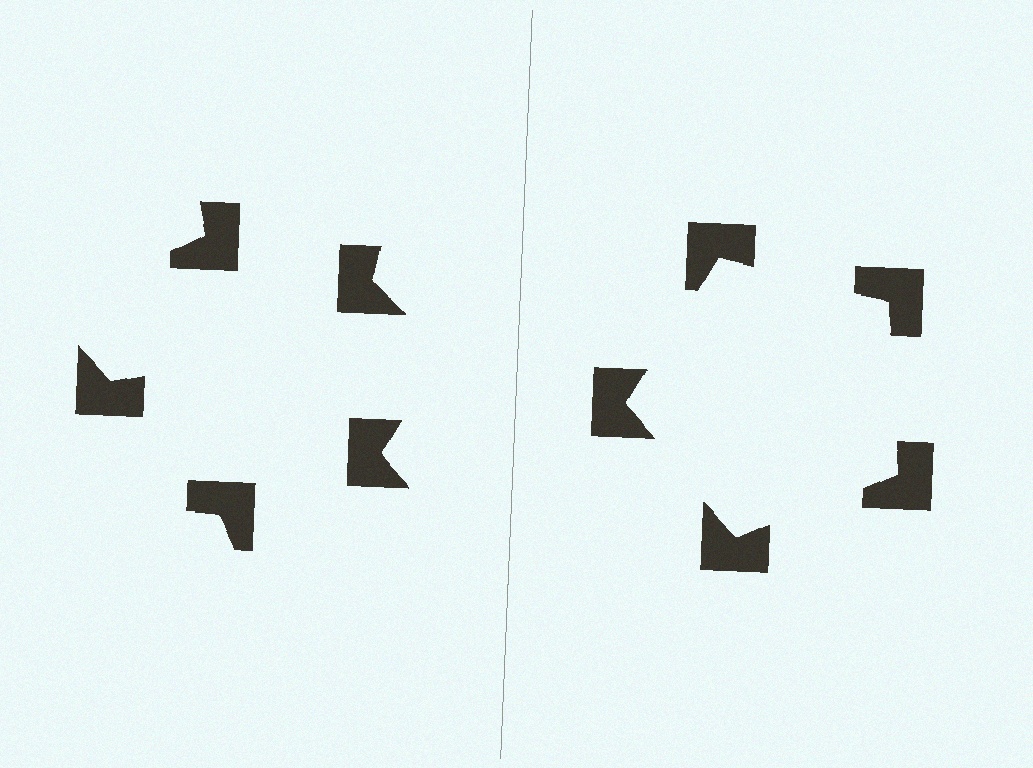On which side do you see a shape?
An illusory pentagon appears on the right side. On the left side the wedge cuts are rotated, so no coherent shape forms.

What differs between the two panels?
The notched squares are positioned identically on both sides; only the wedge orientations differ. On the right they align to a pentagon; on the left they are misaligned.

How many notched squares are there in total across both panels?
10 — 5 on each side.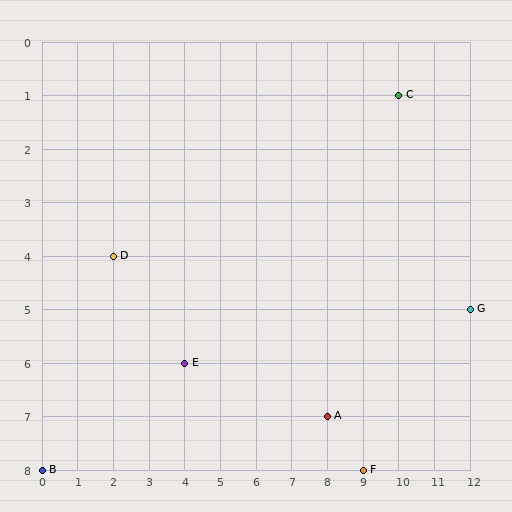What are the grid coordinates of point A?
Point A is at grid coordinates (8, 7).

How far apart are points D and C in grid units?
Points D and C are 8 columns and 3 rows apart (about 8.5 grid units diagonally).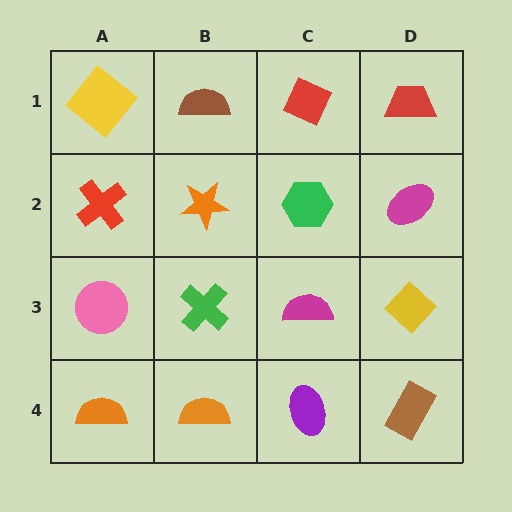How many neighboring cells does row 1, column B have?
3.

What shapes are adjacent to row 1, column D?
A magenta ellipse (row 2, column D), a red diamond (row 1, column C).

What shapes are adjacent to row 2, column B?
A brown semicircle (row 1, column B), a green cross (row 3, column B), a red cross (row 2, column A), a green hexagon (row 2, column C).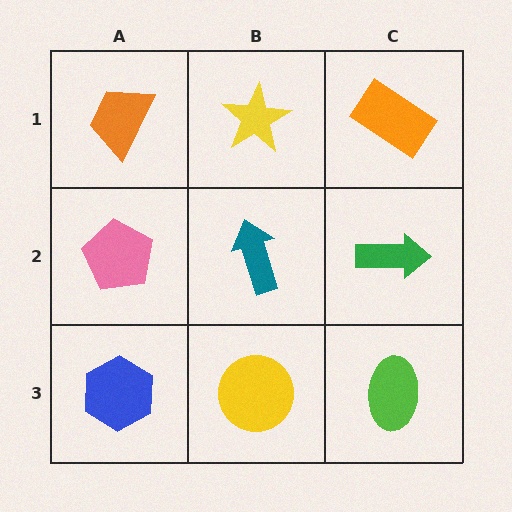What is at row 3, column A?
A blue hexagon.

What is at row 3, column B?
A yellow circle.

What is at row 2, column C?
A green arrow.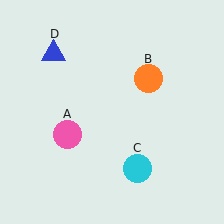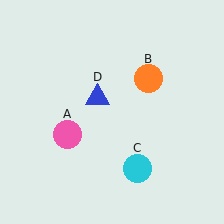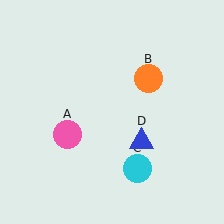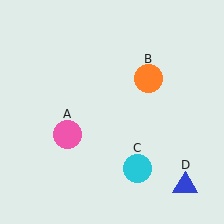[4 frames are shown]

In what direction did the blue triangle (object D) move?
The blue triangle (object D) moved down and to the right.